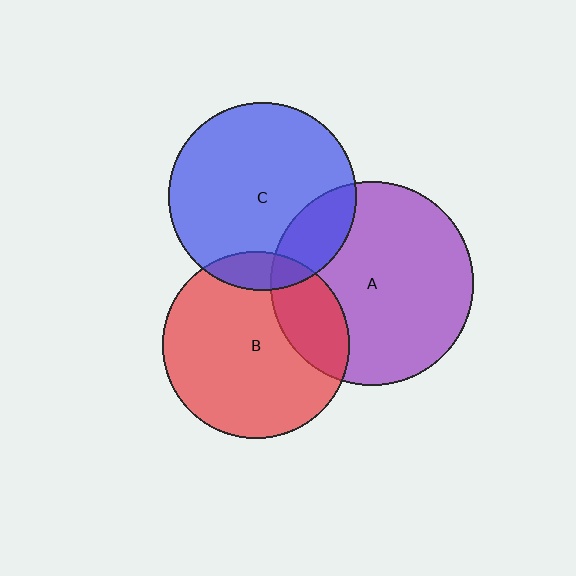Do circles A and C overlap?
Yes.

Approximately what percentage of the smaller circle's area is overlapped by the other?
Approximately 20%.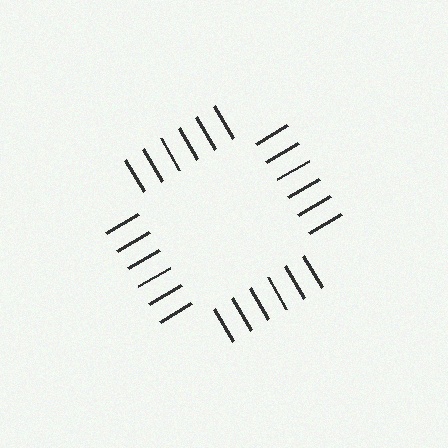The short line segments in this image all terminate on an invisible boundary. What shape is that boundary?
An illusory square — the line segments terminate on its edges but no continuous stroke is drawn.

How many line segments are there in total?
24 — 6 along each of the 4 edges.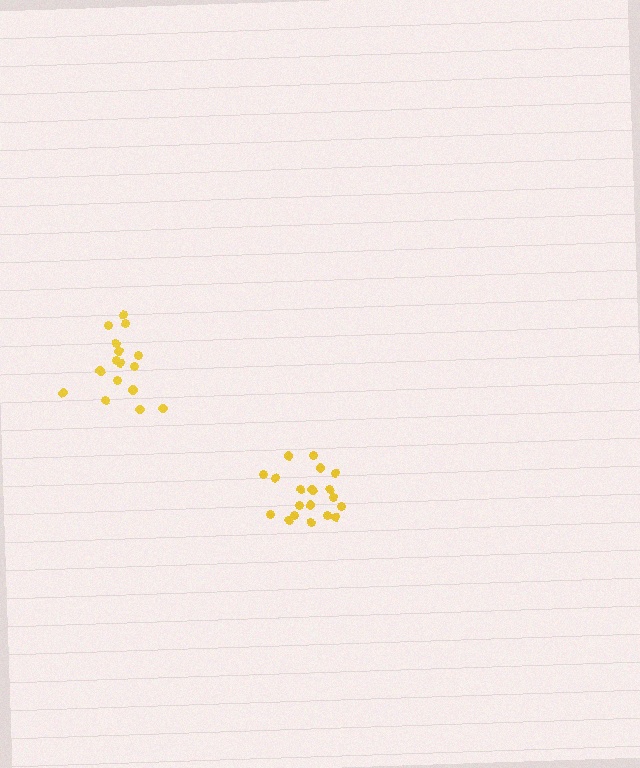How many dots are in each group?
Group 1: 16 dots, Group 2: 19 dots (35 total).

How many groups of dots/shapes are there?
There are 2 groups.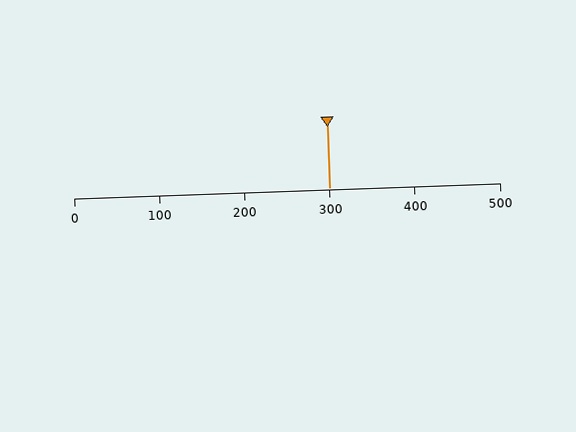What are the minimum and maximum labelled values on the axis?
The axis runs from 0 to 500.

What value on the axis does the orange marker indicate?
The marker indicates approximately 300.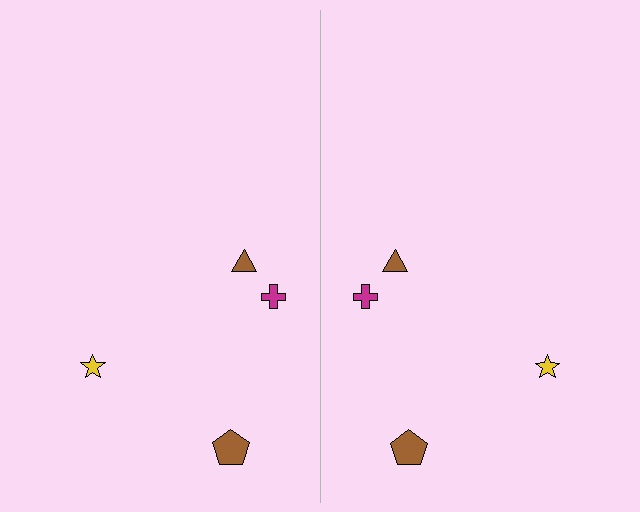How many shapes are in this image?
There are 8 shapes in this image.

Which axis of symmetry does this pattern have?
The pattern has a vertical axis of symmetry running through the center of the image.